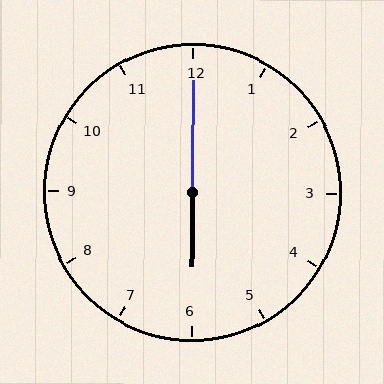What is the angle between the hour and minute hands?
Approximately 180 degrees.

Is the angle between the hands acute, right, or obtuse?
It is obtuse.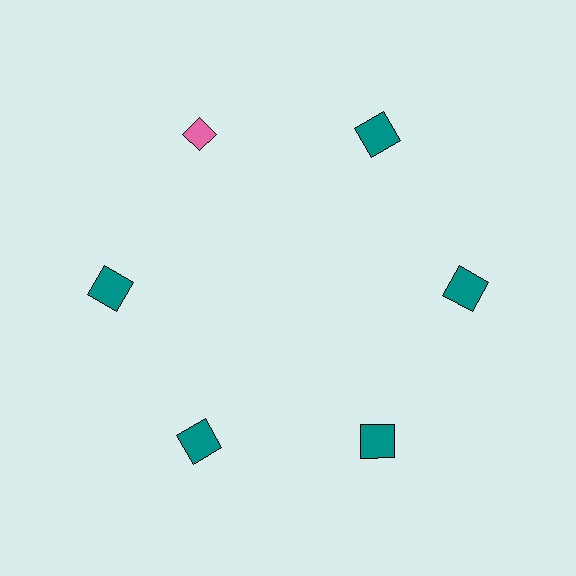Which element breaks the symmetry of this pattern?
The pink diamond at roughly the 11 o'clock position breaks the symmetry. All other shapes are teal squares.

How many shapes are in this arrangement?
There are 6 shapes arranged in a ring pattern.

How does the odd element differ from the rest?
It differs in both color (pink instead of teal) and shape (diamond instead of square).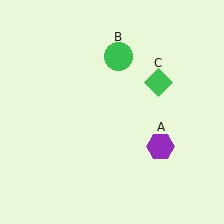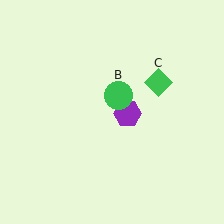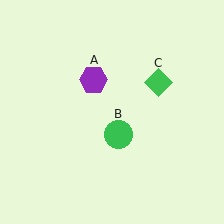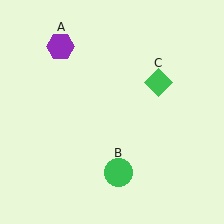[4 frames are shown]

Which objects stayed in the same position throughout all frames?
Green diamond (object C) remained stationary.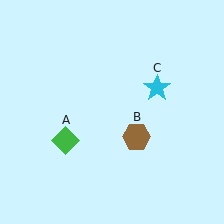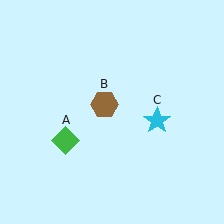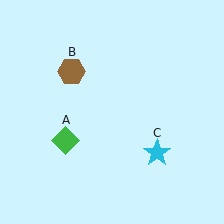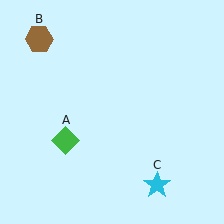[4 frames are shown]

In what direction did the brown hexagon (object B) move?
The brown hexagon (object B) moved up and to the left.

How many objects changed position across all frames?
2 objects changed position: brown hexagon (object B), cyan star (object C).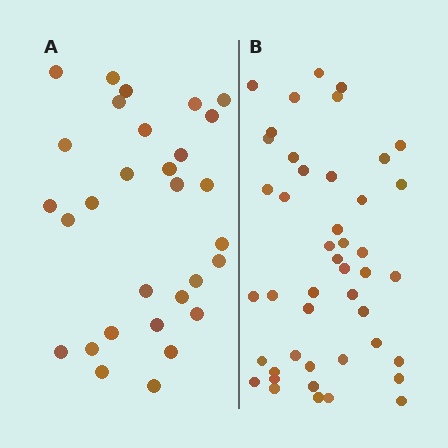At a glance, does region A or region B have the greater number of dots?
Region B (the right region) has more dots.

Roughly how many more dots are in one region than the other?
Region B has approximately 15 more dots than region A.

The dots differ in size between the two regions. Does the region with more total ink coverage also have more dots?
No. Region A has more total ink coverage because its dots are larger, but region B actually contains more individual dots. Total area can be misleading — the number of items is what matters here.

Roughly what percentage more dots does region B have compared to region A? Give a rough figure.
About 50% more.